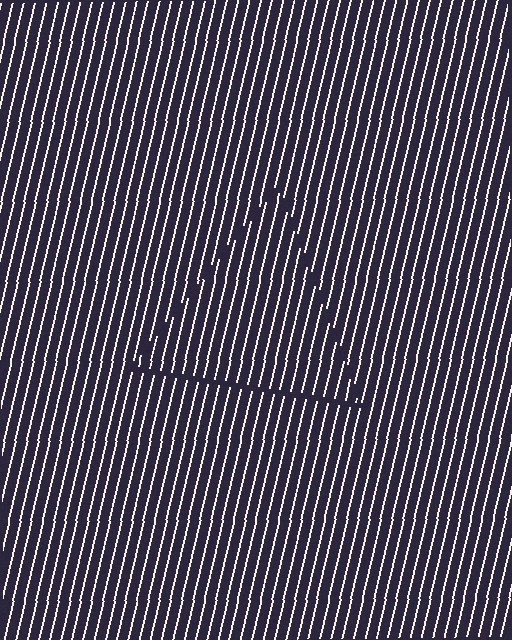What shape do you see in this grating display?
An illusory triangle. The interior of the shape contains the same grating, shifted by half a period — the contour is defined by the phase discontinuity where line-ends from the inner and outer gratings abut.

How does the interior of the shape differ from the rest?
The interior of the shape contains the same grating, shifted by half a period — the contour is defined by the phase discontinuity where line-ends from the inner and outer gratings abut.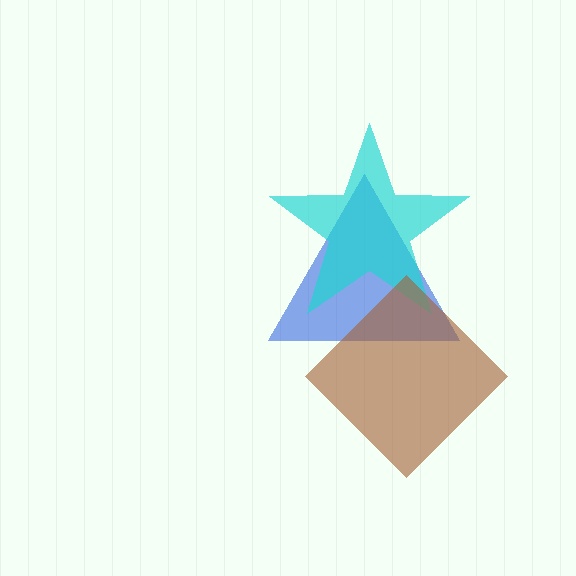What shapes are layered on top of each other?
The layered shapes are: a blue triangle, a cyan star, a brown diamond.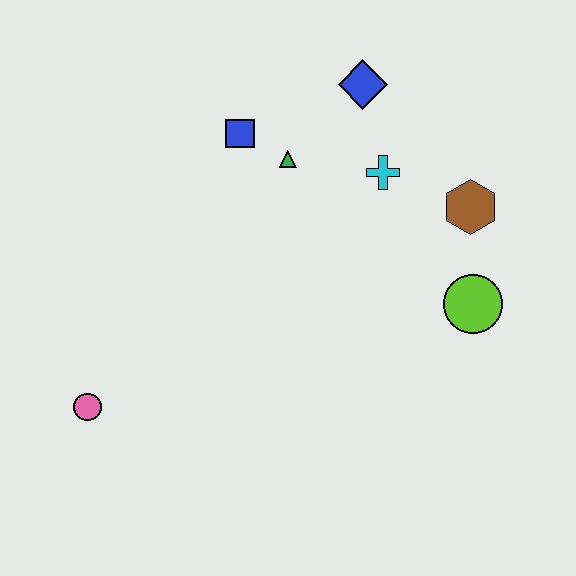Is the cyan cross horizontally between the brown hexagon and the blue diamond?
Yes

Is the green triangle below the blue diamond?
Yes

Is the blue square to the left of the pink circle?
No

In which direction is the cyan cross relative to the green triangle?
The cyan cross is to the right of the green triangle.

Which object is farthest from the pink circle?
The brown hexagon is farthest from the pink circle.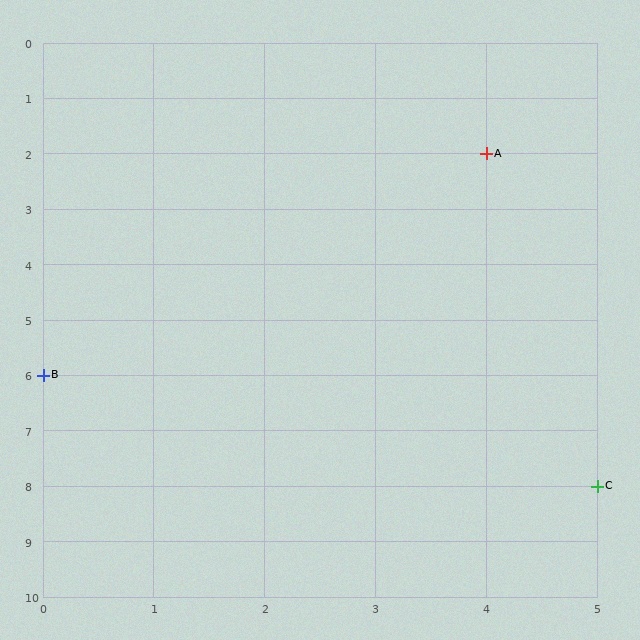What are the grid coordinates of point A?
Point A is at grid coordinates (4, 2).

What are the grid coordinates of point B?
Point B is at grid coordinates (0, 6).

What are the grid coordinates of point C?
Point C is at grid coordinates (5, 8).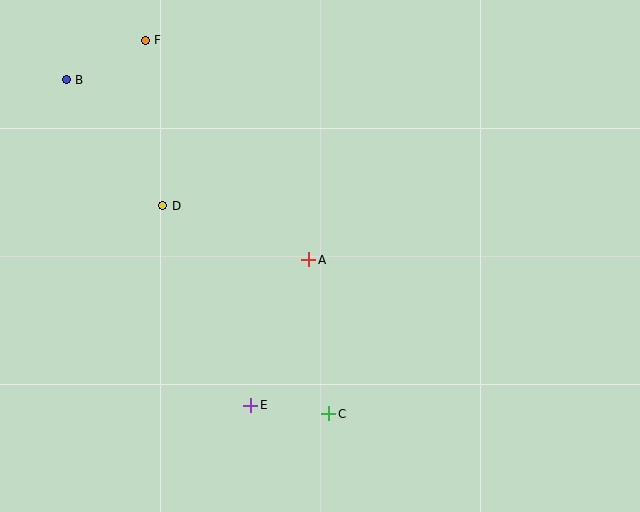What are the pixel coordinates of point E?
Point E is at (251, 405).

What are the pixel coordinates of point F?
Point F is at (145, 41).